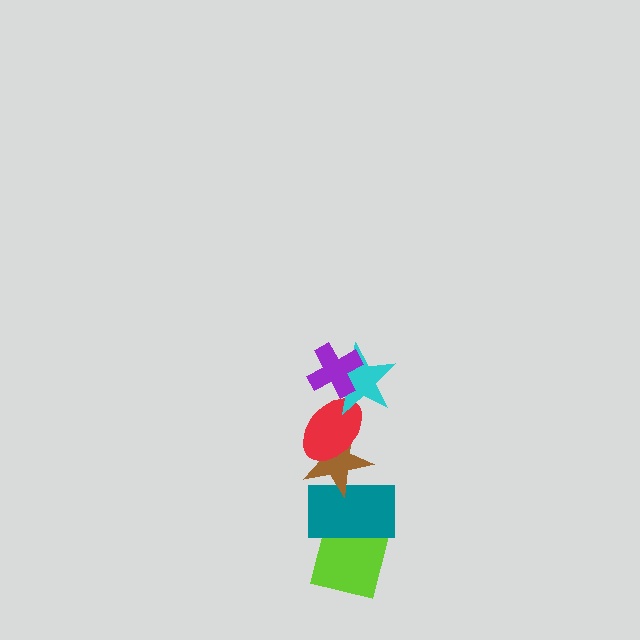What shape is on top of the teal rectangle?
The brown star is on top of the teal rectangle.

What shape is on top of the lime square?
The teal rectangle is on top of the lime square.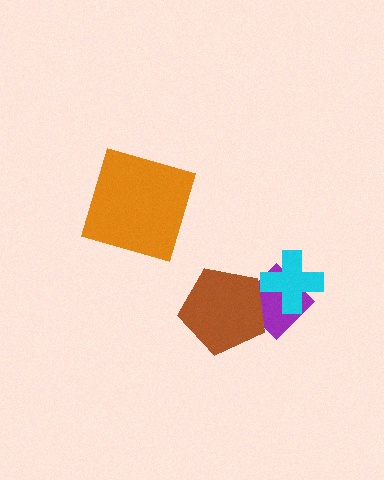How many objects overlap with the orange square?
0 objects overlap with the orange square.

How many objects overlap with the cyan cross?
1 object overlaps with the cyan cross.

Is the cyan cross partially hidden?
No, no other shape covers it.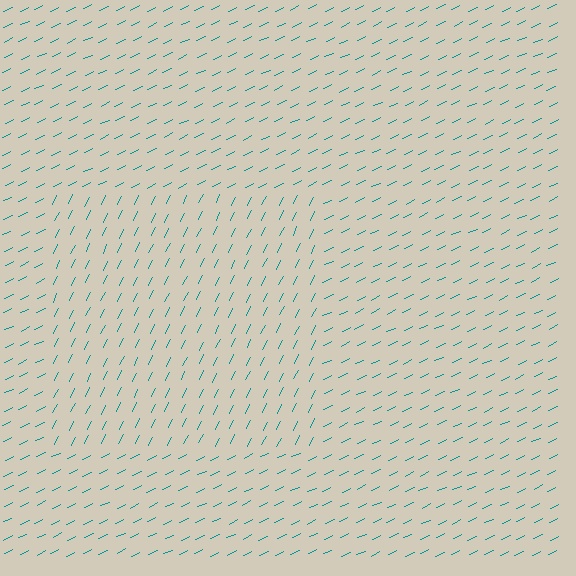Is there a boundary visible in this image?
Yes, there is a texture boundary formed by a change in line orientation.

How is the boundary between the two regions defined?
The boundary is defined purely by a change in line orientation (approximately 38 degrees difference). All lines are the same color and thickness.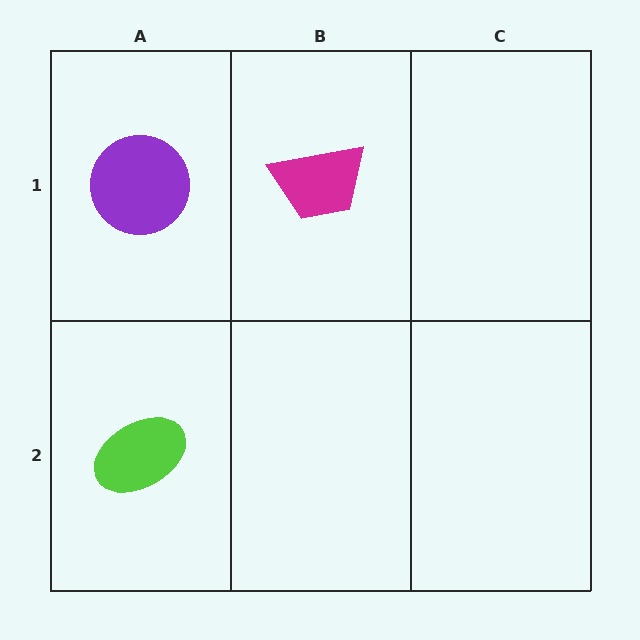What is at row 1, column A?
A purple circle.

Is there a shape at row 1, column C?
No, that cell is empty.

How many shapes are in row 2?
1 shape.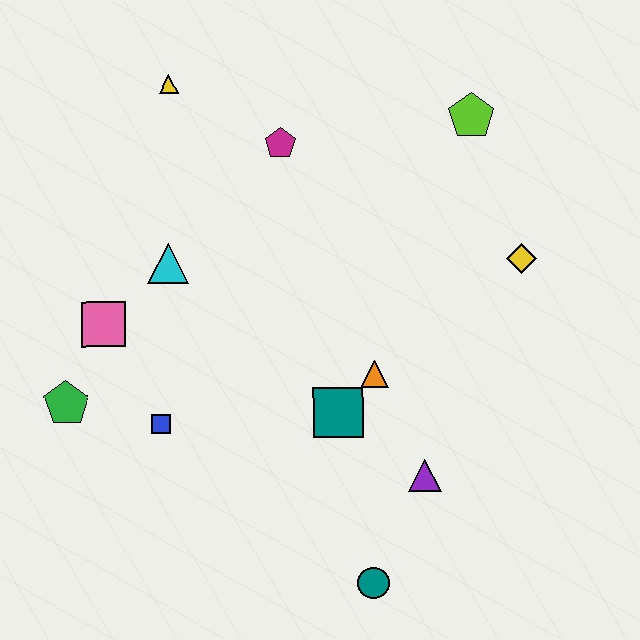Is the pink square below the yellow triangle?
Yes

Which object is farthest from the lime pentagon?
The green pentagon is farthest from the lime pentagon.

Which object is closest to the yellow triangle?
The magenta pentagon is closest to the yellow triangle.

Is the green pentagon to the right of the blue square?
No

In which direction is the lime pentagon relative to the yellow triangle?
The lime pentagon is to the right of the yellow triangle.